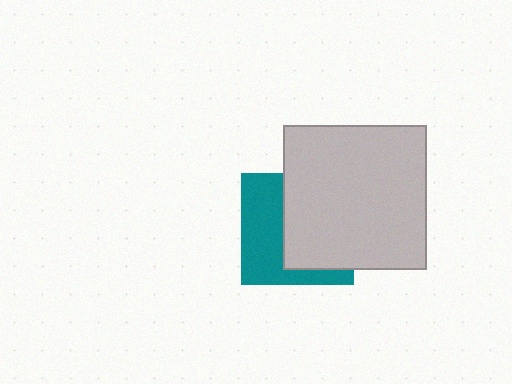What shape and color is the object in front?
The object in front is a light gray square.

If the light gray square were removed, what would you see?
You would see the complete teal square.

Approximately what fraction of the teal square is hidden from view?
Roughly 54% of the teal square is hidden behind the light gray square.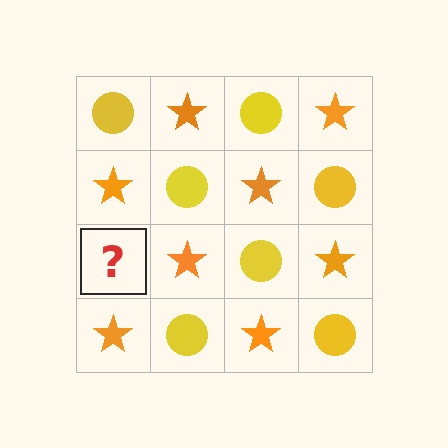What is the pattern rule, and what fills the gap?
The rule is that it alternates yellow circle and orange star in a checkerboard pattern. The gap should be filled with a yellow circle.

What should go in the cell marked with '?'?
The missing cell should contain a yellow circle.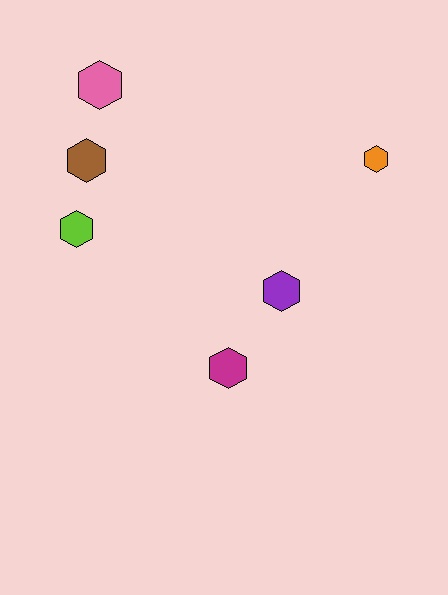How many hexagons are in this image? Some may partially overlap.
There are 6 hexagons.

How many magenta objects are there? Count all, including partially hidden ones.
There is 1 magenta object.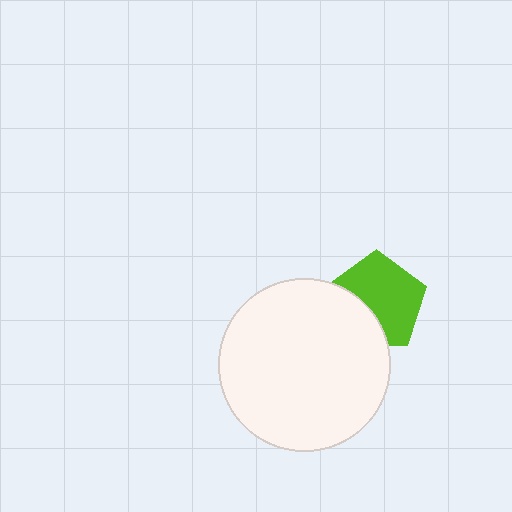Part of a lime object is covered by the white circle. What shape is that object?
It is a pentagon.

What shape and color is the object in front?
The object in front is a white circle.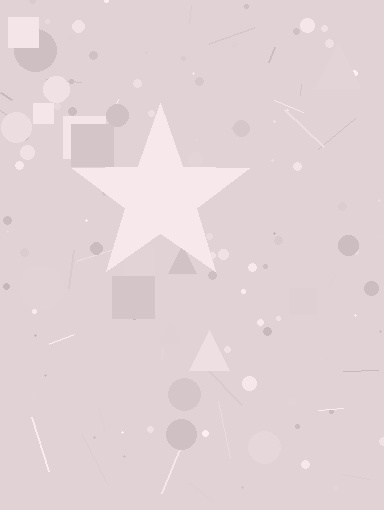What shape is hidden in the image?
A star is hidden in the image.